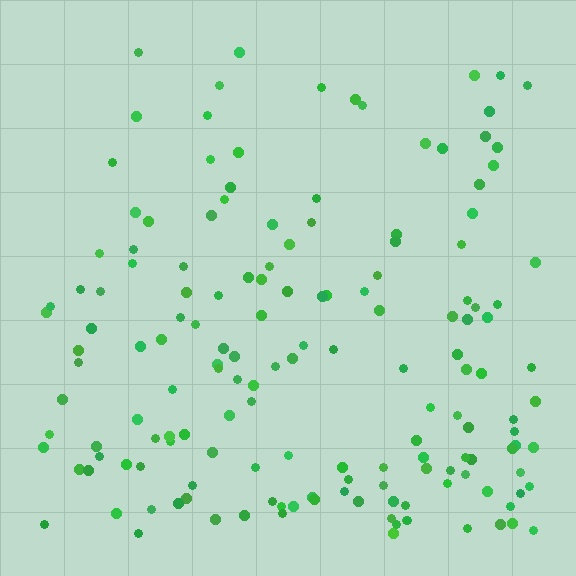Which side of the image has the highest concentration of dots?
The bottom.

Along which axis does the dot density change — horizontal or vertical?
Vertical.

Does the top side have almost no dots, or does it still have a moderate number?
Still a moderate number, just noticeably fewer than the bottom.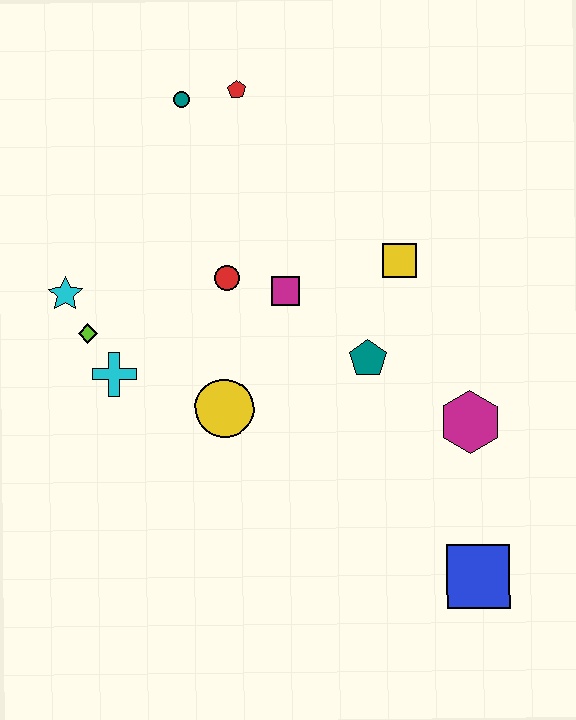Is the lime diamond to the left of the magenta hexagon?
Yes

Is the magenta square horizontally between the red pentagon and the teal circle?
No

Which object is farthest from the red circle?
The blue square is farthest from the red circle.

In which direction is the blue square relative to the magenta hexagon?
The blue square is below the magenta hexagon.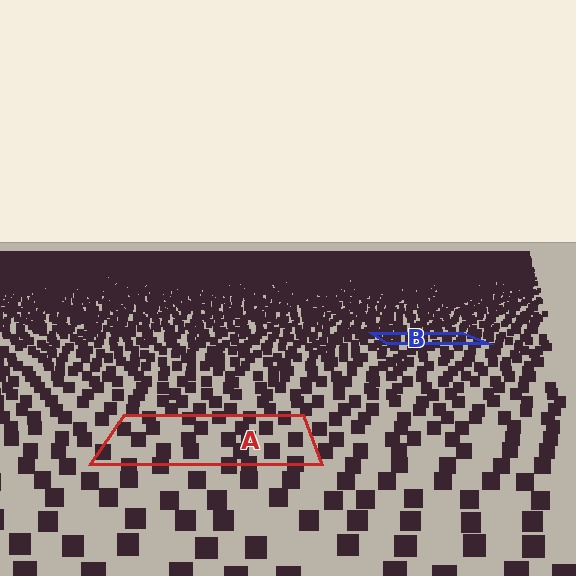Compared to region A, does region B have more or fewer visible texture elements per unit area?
Region B has more texture elements per unit area — they are packed more densely because it is farther away.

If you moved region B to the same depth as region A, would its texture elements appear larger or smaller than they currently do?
They would appear larger. At a closer depth, the same texture elements are projected at a bigger on-screen size.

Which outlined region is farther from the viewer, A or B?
Region B is farther from the viewer — the texture elements inside it appear smaller and more densely packed.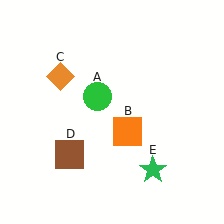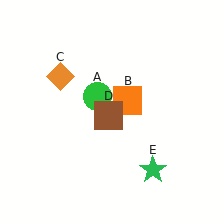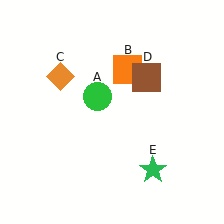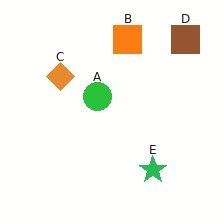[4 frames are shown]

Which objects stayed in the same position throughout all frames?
Green circle (object A) and orange diamond (object C) and green star (object E) remained stationary.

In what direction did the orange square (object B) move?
The orange square (object B) moved up.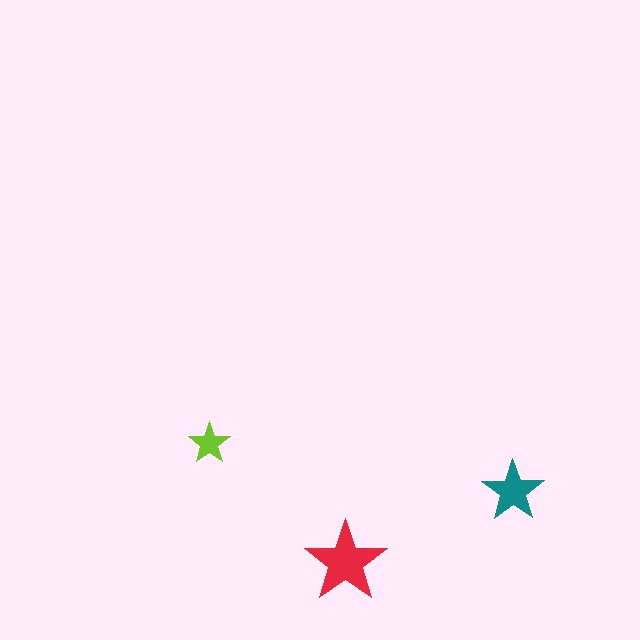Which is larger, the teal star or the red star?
The red one.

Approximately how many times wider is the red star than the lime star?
About 2 times wider.